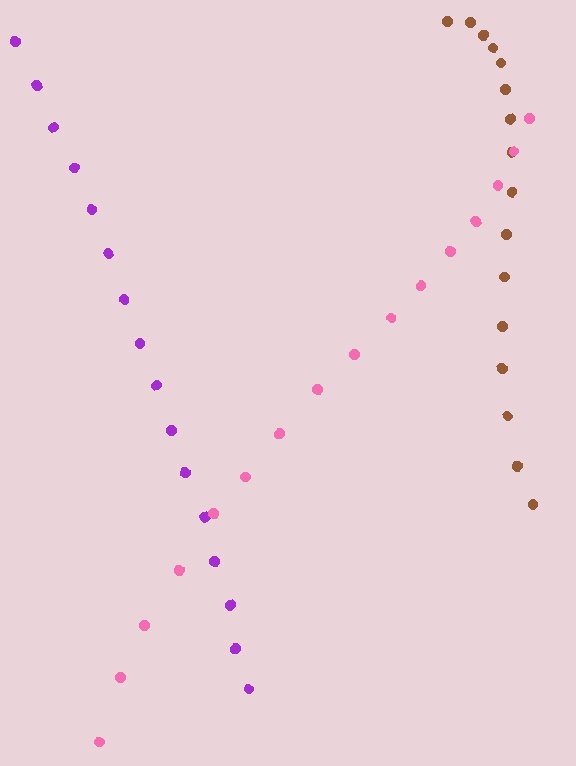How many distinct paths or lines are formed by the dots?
There are 3 distinct paths.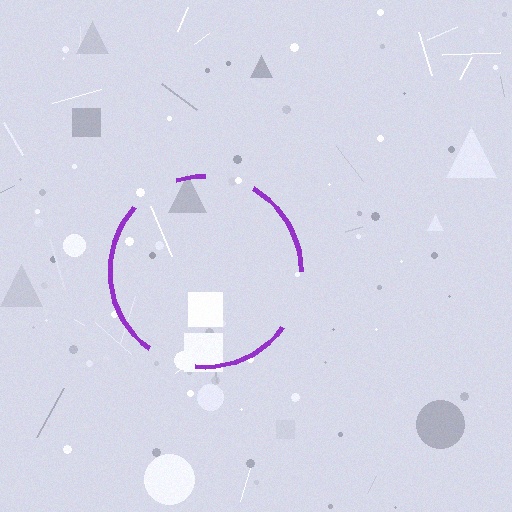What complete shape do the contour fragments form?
The contour fragments form a circle.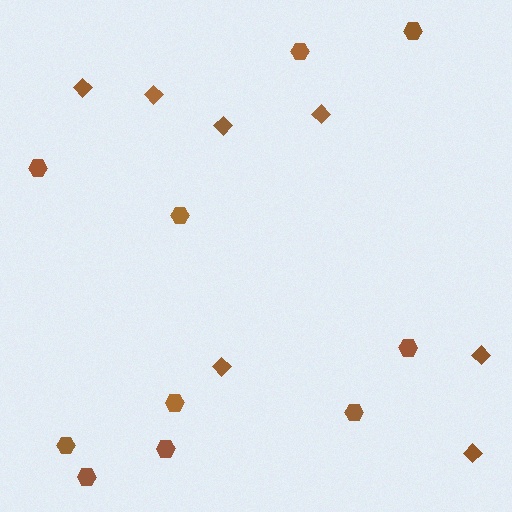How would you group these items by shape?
There are 2 groups: one group of hexagons (10) and one group of diamonds (7).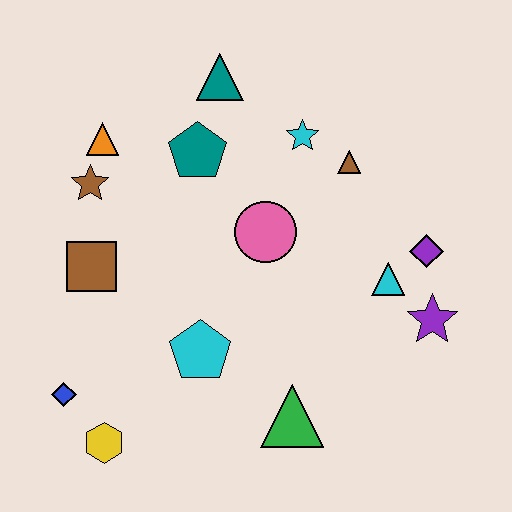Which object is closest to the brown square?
The brown star is closest to the brown square.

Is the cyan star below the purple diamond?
No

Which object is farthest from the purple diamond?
The blue diamond is farthest from the purple diamond.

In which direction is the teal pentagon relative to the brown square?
The teal pentagon is above the brown square.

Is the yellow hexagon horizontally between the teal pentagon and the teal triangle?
No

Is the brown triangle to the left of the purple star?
Yes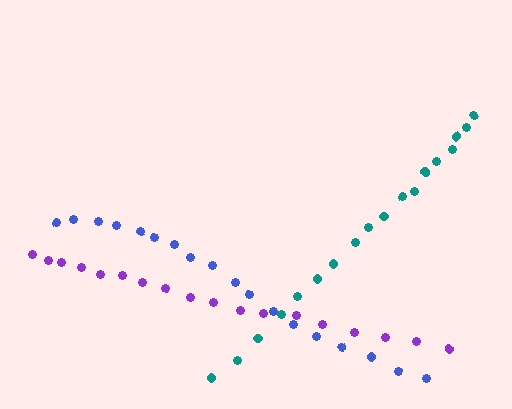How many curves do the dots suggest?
There are 3 distinct paths.